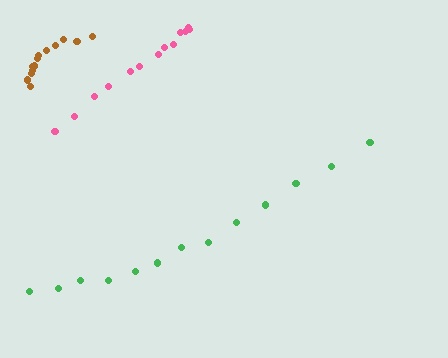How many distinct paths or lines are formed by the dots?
There are 3 distinct paths.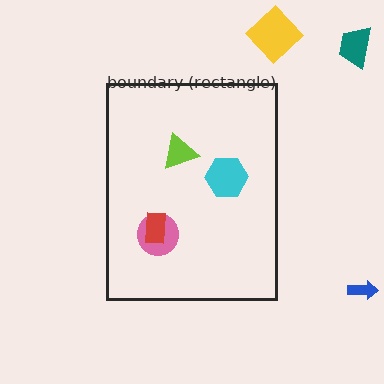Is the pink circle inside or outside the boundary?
Inside.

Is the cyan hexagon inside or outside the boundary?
Inside.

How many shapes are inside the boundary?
4 inside, 3 outside.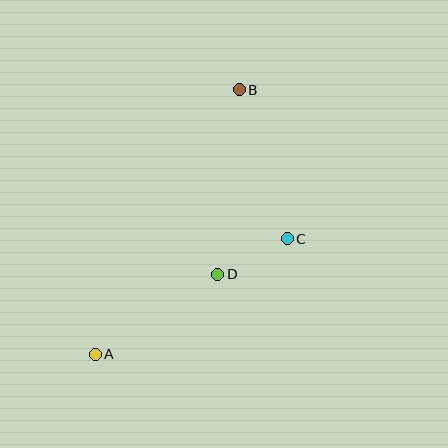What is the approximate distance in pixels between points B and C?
The distance between B and C is approximately 157 pixels.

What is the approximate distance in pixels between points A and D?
The distance between A and D is approximately 147 pixels.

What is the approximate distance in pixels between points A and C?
The distance between A and C is approximately 224 pixels.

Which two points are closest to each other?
Points C and D are closest to each other.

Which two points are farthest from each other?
Points A and B are farthest from each other.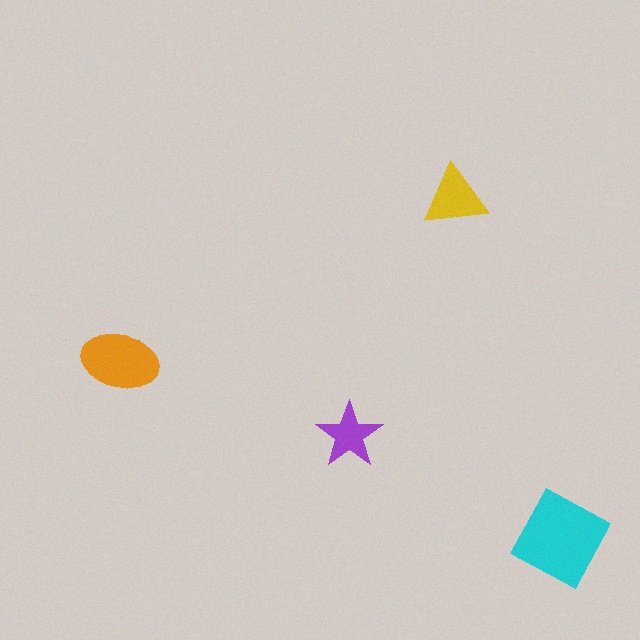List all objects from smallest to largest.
The purple star, the yellow triangle, the orange ellipse, the cyan square.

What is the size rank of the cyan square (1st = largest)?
1st.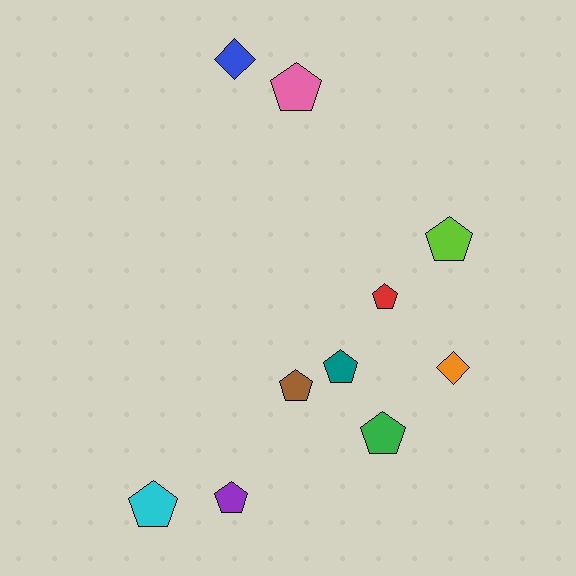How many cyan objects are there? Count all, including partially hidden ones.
There is 1 cyan object.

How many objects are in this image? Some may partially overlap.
There are 10 objects.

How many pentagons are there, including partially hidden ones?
There are 8 pentagons.